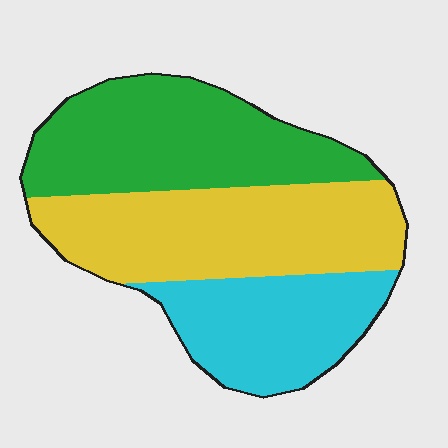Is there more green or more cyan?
Green.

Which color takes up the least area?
Cyan, at roughly 25%.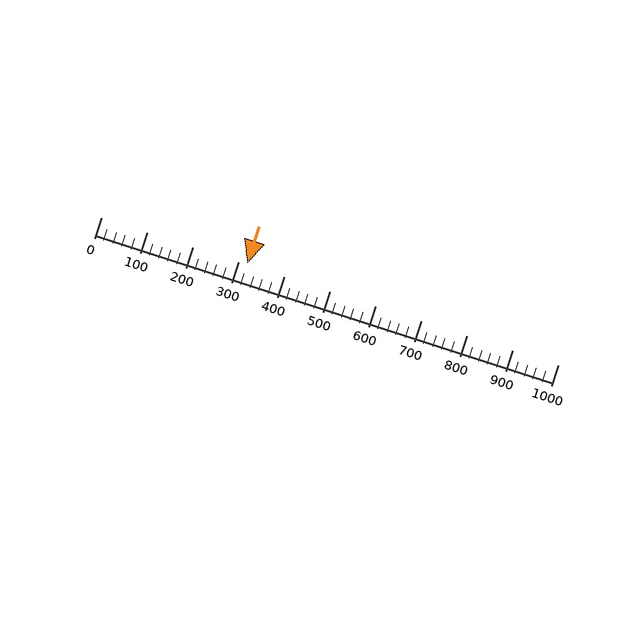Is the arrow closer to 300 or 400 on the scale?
The arrow is closer to 300.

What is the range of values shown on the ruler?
The ruler shows values from 0 to 1000.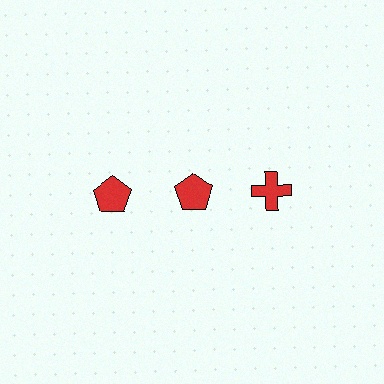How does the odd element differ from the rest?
It has a different shape: cross instead of pentagon.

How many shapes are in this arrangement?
There are 3 shapes arranged in a grid pattern.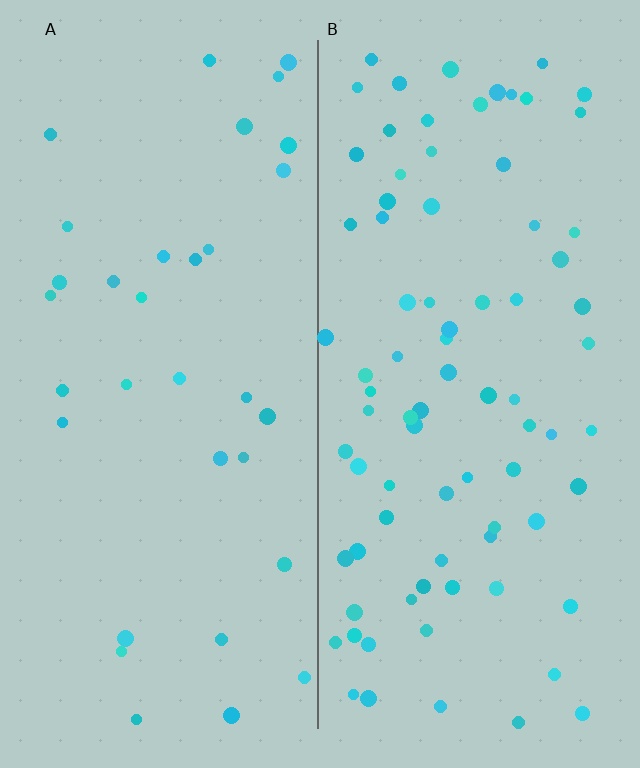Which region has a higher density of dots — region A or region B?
B (the right).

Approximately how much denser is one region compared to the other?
Approximately 2.5× — region B over region A.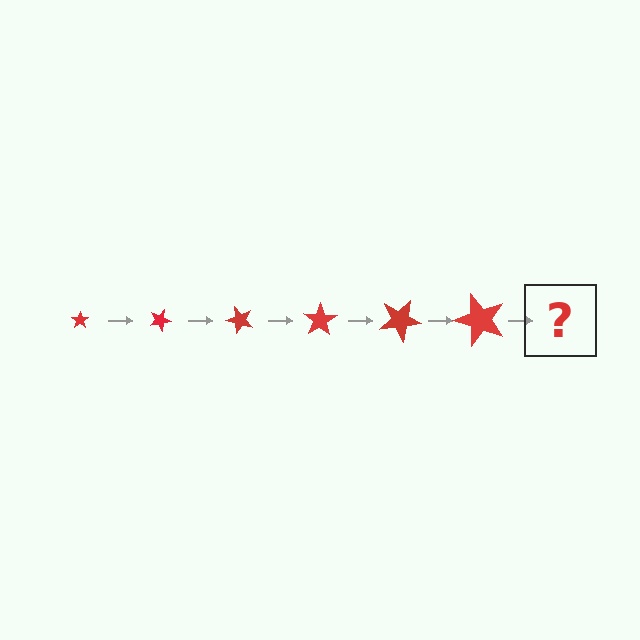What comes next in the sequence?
The next element should be a star, larger than the previous one and rotated 150 degrees from the start.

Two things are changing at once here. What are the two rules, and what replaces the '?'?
The two rules are that the star grows larger each step and it rotates 25 degrees each step. The '?' should be a star, larger than the previous one and rotated 150 degrees from the start.